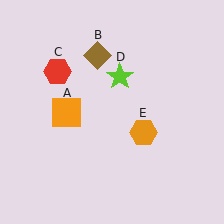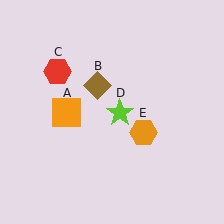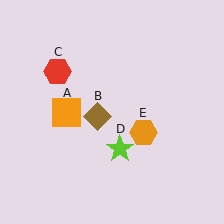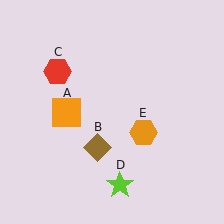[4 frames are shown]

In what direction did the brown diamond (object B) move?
The brown diamond (object B) moved down.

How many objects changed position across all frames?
2 objects changed position: brown diamond (object B), lime star (object D).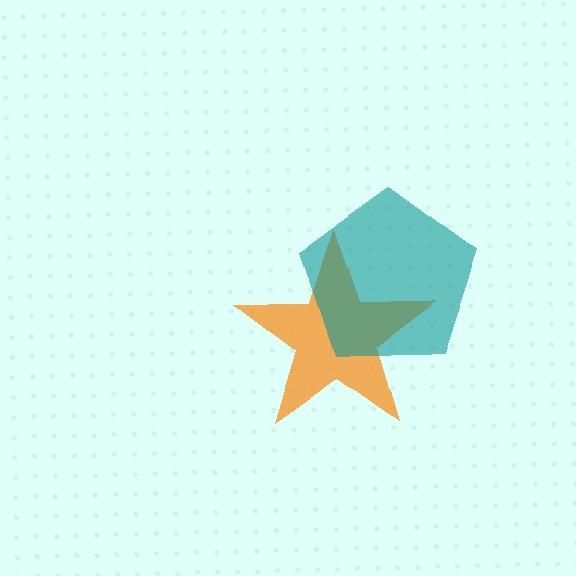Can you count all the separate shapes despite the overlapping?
Yes, there are 2 separate shapes.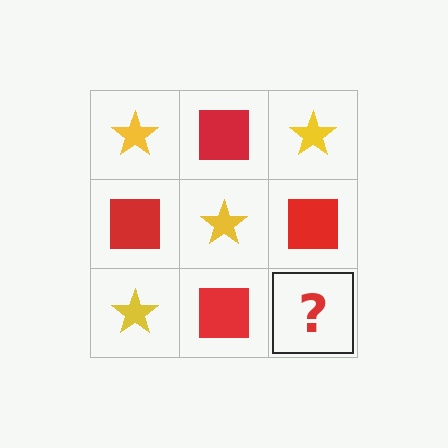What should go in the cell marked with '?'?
The missing cell should contain a yellow star.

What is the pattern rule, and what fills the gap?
The rule is that it alternates yellow star and red square in a checkerboard pattern. The gap should be filled with a yellow star.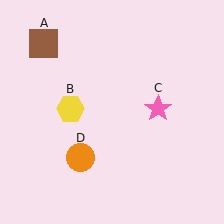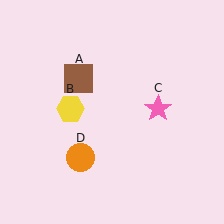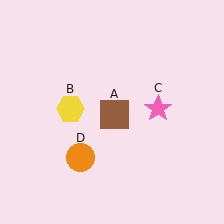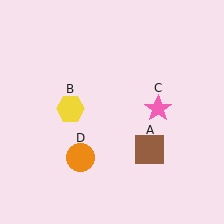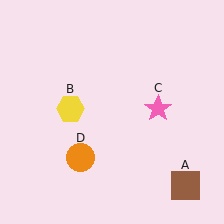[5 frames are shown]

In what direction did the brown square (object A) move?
The brown square (object A) moved down and to the right.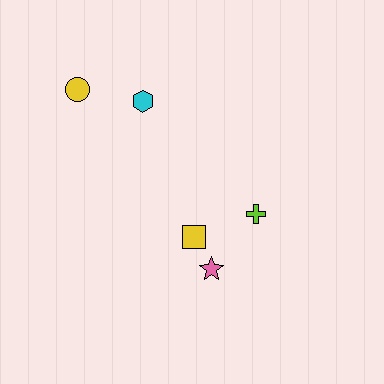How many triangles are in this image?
There are no triangles.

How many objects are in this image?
There are 5 objects.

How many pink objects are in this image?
There is 1 pink object.